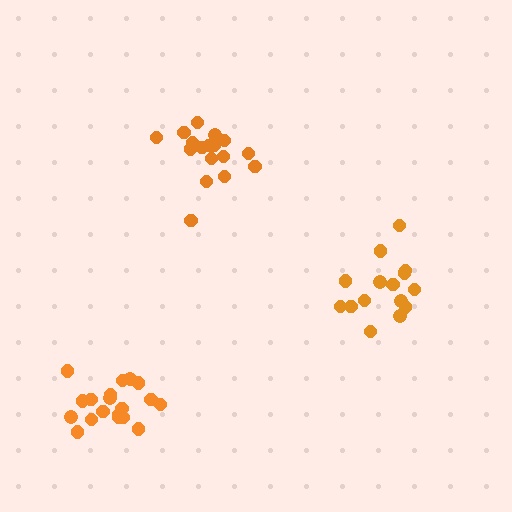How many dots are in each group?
Group 1: 17 dots, Group 2: 15 dots, Group 3: 19 dots (51 total).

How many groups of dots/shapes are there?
There are 3 groups.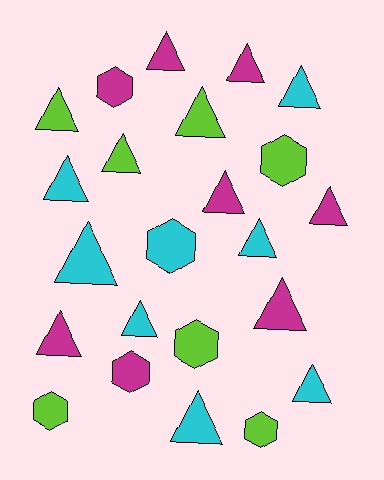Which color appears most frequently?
Cyan, with 8 objects.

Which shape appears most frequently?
Triangle, with 16 objects.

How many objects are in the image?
There are 23 objects.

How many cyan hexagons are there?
There is 1 cyan hexagon.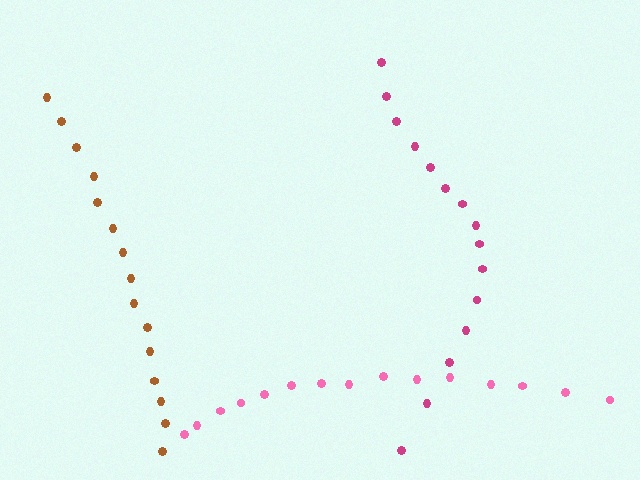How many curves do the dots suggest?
There are 3 distinct paths.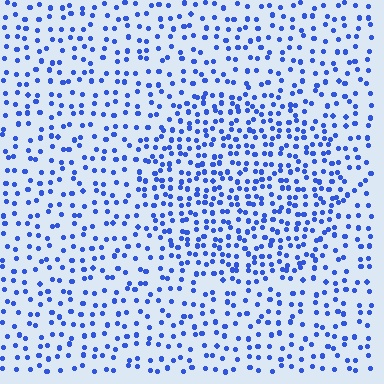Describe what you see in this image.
The image contains small blue elements arranged at two different densities. A circle-shaped region is visible where the elements are more densely packed than the surrounding area.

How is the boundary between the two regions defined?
The boundary is defined by a change in element density (approximately 1.7x ratio). All elements are the same color, size, and shape.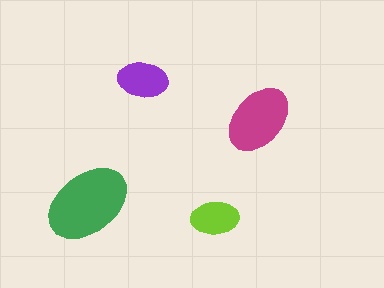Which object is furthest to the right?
The magenta ellipse is rightmost.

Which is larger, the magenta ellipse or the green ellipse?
The green one.